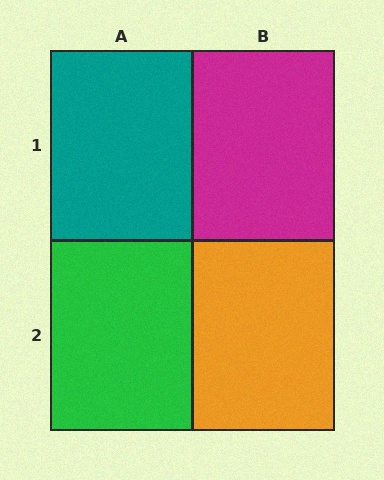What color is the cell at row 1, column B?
Magenta.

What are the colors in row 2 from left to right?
Green, orange.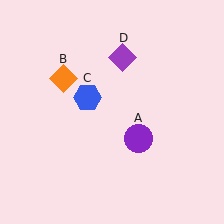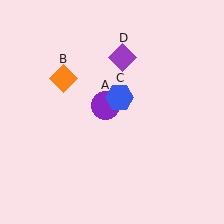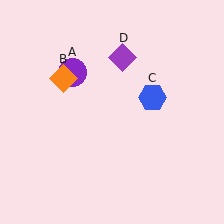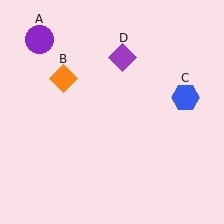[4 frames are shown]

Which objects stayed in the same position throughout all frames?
Orange diamond (object B) and purple diamond (object D) remained stationary.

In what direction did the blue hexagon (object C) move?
The blue hexagon (object C) moved right.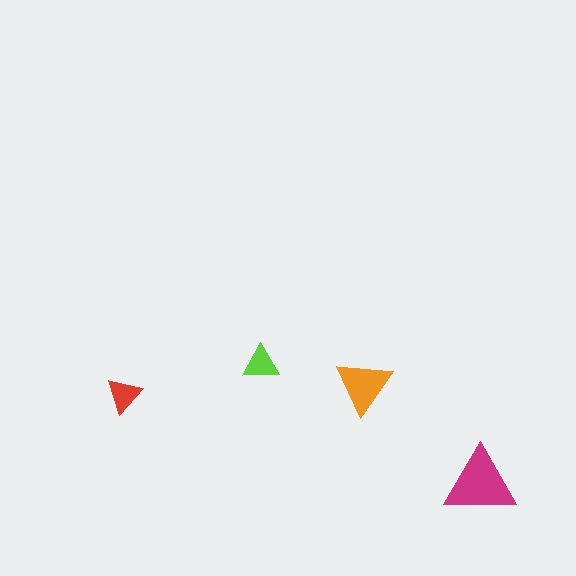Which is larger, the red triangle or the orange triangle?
The orange one.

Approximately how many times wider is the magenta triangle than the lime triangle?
About 2 times wider.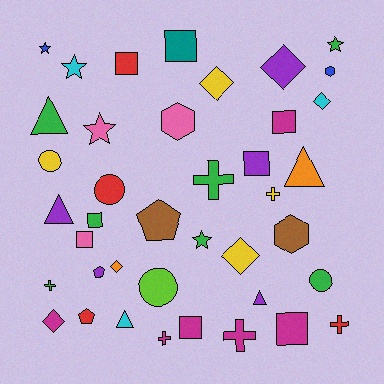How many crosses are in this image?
There are 6 crosses.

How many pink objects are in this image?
There are 3 pink objects.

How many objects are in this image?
There are 40 objects.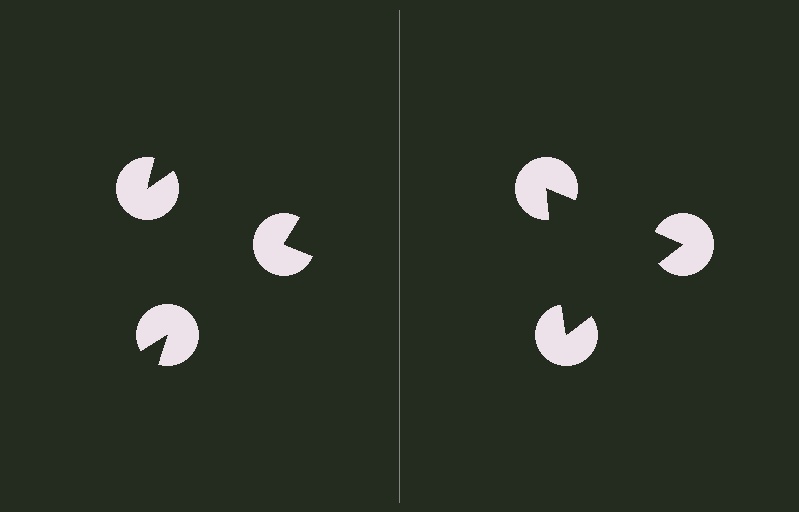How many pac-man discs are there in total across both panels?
6 — 3 on each side.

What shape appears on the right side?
An illusory triangle.